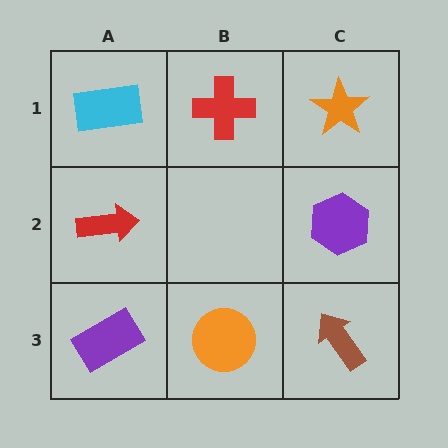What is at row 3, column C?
A brown arrow.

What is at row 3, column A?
A purple rectangle.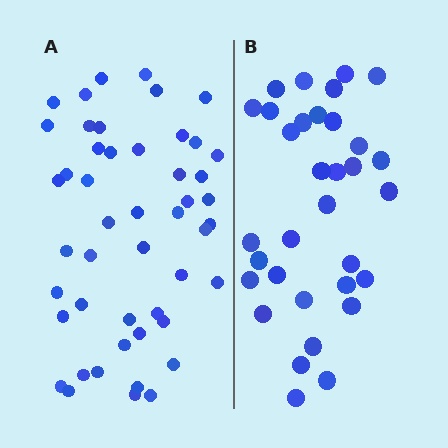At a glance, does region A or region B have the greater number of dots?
Region A (the left region) has more dots.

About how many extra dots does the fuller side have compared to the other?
Region A has approximately 15 more dots than region B.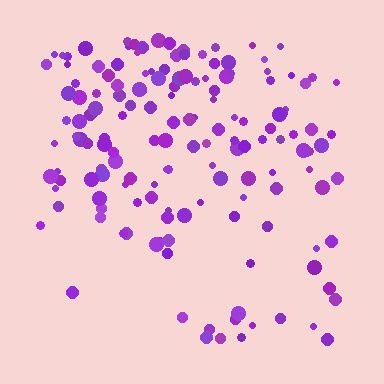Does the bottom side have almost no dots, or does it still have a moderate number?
Still a moderate number, just noticeably fewer than the top.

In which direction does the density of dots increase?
From bottom to top, with the top side densest.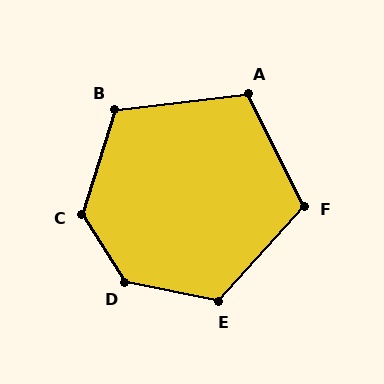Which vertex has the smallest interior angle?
A, at approximately 110 degrees.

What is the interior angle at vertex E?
Approximately 120 degrees (obtuse).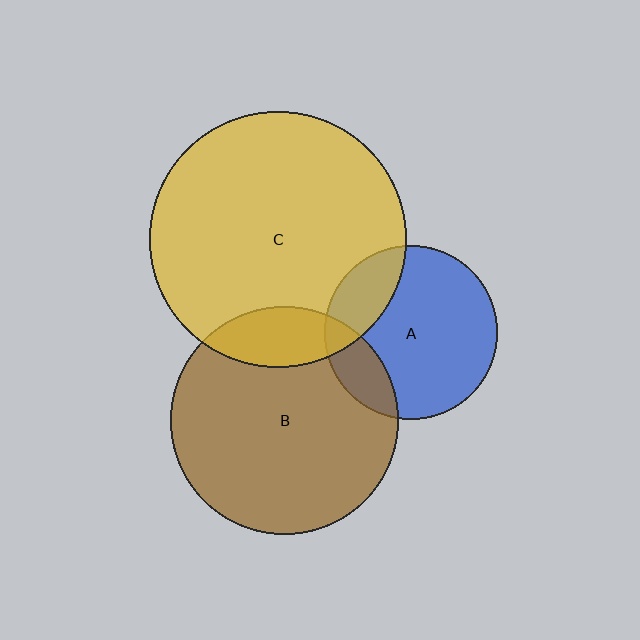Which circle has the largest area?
Circle C (yellow).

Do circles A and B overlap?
Yes.